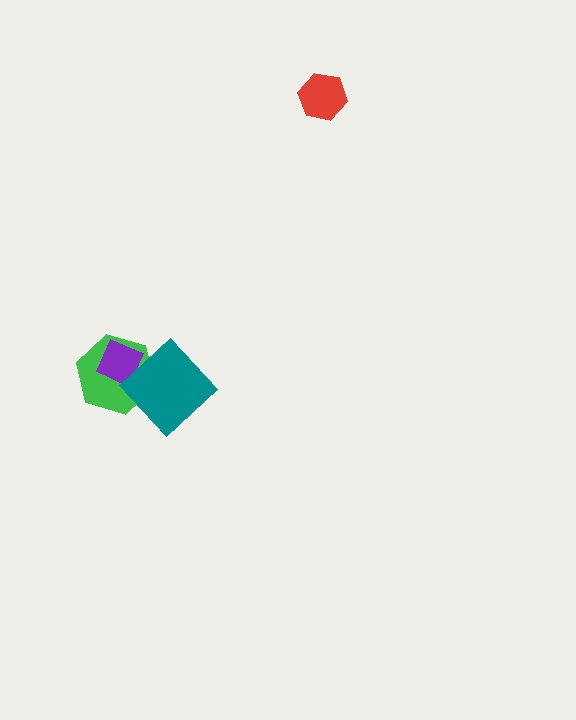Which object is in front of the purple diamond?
The teal diamond is in front of the purple diamond.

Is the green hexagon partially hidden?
Yes, it is partially covered by another shape.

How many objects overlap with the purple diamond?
2 objects overlap with the purple diamond.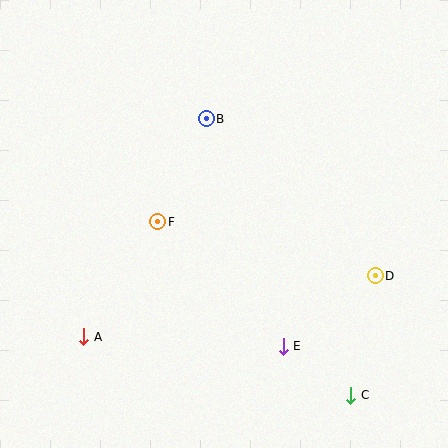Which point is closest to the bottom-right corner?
Point C is closest to the bottom-right corner.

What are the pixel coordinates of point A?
Point A is at (84, 337).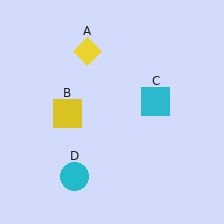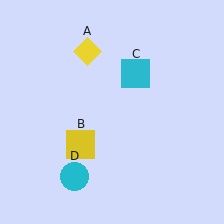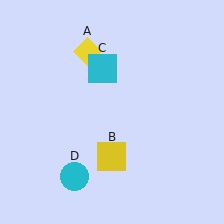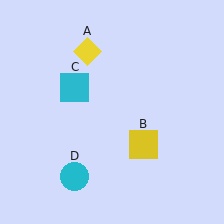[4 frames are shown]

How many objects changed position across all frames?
2 objects changed position: yellow square (object B), cyan square (object C).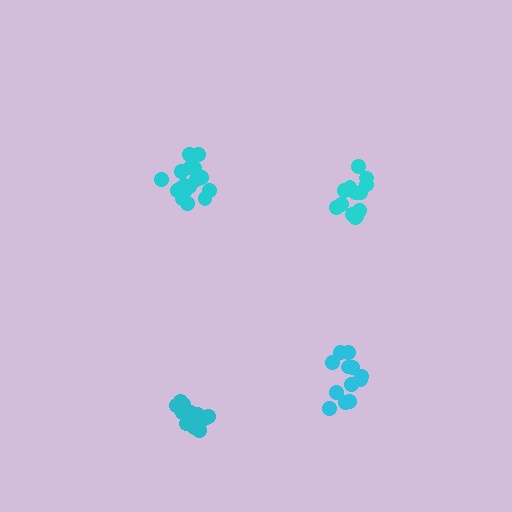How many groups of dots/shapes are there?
There are 4 groups.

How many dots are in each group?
Group 1: 13 dots, Group 2: 13 dots, Group 3: 17 dots, Group 4: 12 dots (55 total).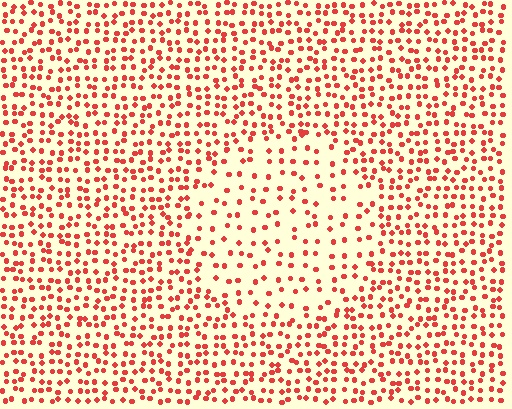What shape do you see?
I see a circle.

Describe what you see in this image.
The image contains small red elements arranged at two different densities. A circle-shaped region is visible where the elements are less densely packed than the surrounding area.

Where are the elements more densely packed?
The elements are more densely packed outside the circle boundary.